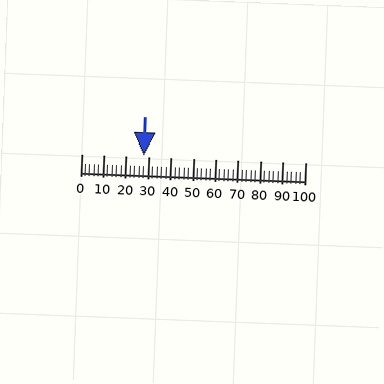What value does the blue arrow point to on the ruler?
The blue arrow points to approximately 28.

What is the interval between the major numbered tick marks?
The major tick marks are spaced 10 units apart.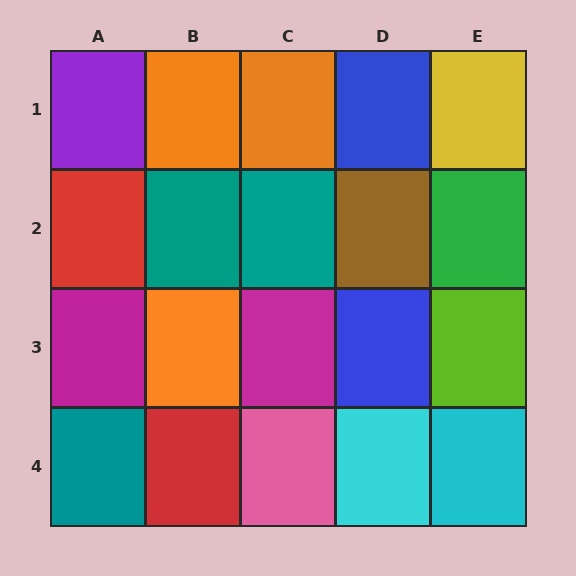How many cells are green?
1 cell is green.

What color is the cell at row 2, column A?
Red.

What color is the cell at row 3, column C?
Magenta.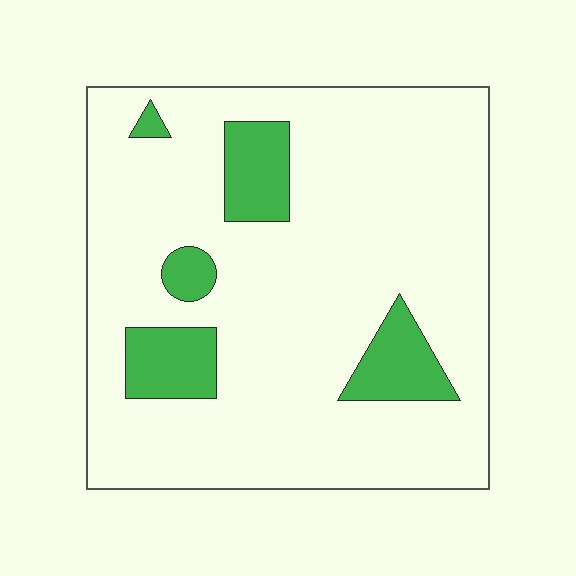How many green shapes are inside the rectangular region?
5.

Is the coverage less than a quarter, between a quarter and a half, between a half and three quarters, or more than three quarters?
Less than a quarter.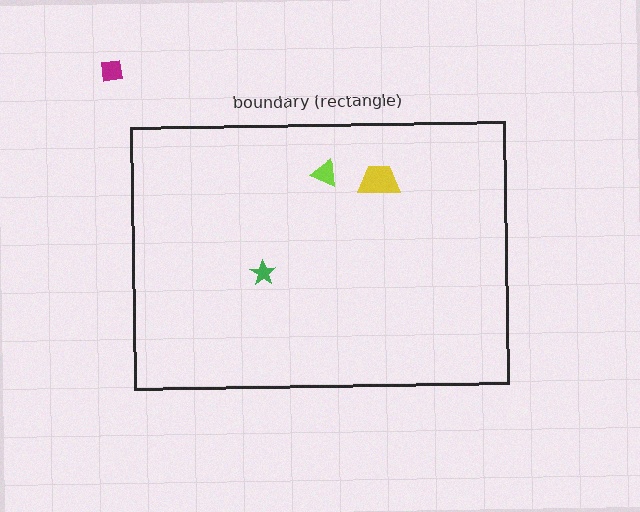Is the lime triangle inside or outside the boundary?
Inside.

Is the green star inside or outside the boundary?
Inside.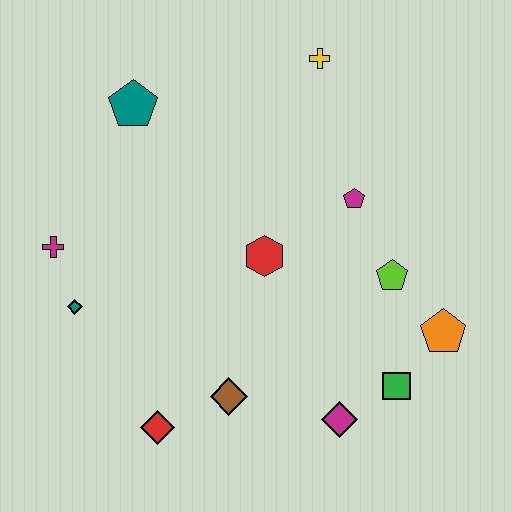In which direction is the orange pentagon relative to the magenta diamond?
The orange pentagon is to the right of the magenta diamond.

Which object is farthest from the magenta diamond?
The teal pentagon is farthest from the magenta diamond.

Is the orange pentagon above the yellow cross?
No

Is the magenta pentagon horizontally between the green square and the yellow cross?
Yes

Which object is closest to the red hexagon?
The magenta pentagon is closest to the red hexagon.